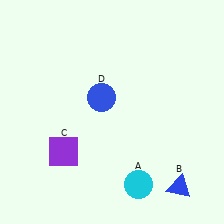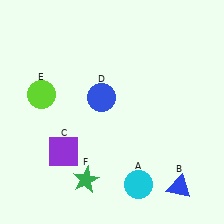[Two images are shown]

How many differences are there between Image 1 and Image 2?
There are 2 differences between the two images.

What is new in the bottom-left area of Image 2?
A green star (F) was added in the bottom-left area of Image 2.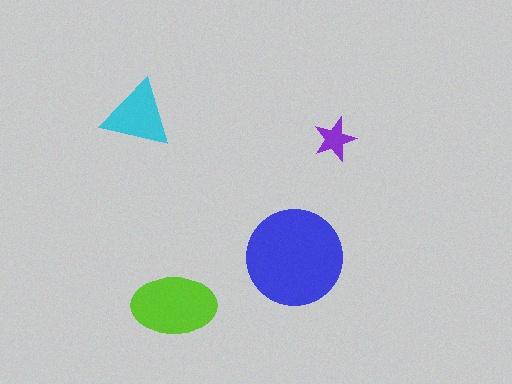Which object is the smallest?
The purple star.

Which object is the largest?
The blue circle.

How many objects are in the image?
There are 4 objects in the image.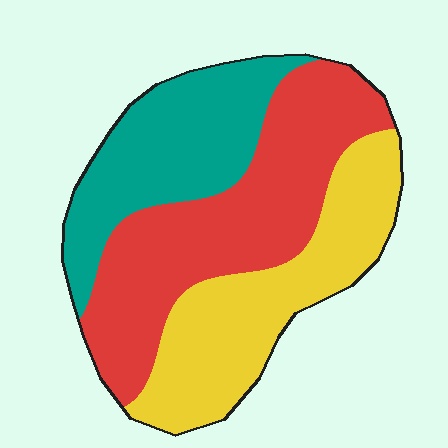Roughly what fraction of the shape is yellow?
Yellow covers 32% of the shape.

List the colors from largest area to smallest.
From largest to smallest: red, yellow, teal.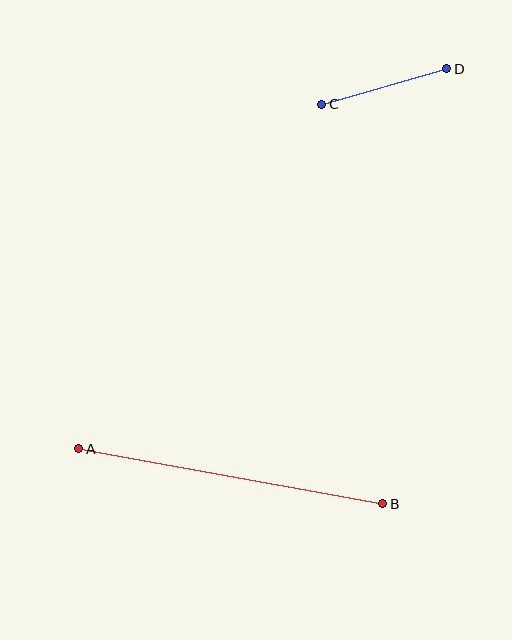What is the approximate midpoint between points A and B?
The midpoint is at approximately (231, 476) pixels.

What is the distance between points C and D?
The distance is approximately 130 pixels.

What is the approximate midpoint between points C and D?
The midpoint is at approximately (384, 87) pixels.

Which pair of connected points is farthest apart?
Points A and B are farthest apart.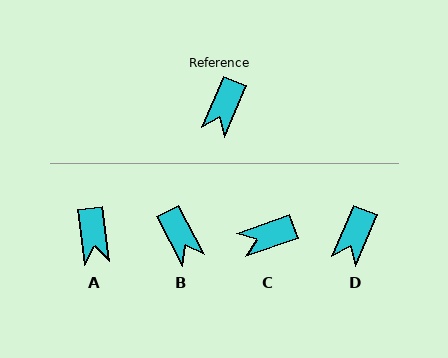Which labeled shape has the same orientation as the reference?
D.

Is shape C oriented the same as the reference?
No, it is off by about 48 degrees.